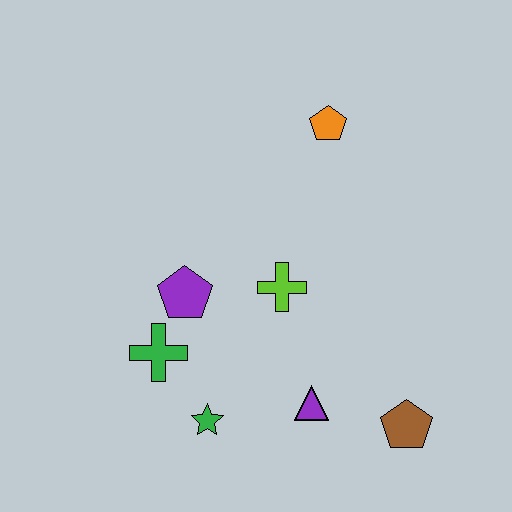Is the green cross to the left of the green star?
Yes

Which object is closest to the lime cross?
The purple pentagon is closest to the lime cross.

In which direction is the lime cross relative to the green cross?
The lime cross is to the right of the green cross.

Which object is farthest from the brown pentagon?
The orange pentagon is farthest from the brown pentagon.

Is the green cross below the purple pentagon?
Yes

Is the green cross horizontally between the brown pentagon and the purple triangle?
No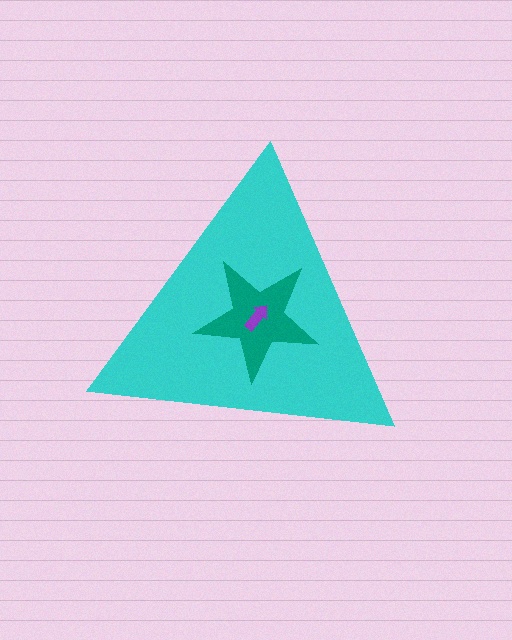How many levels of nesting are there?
3.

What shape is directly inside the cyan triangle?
The teal star.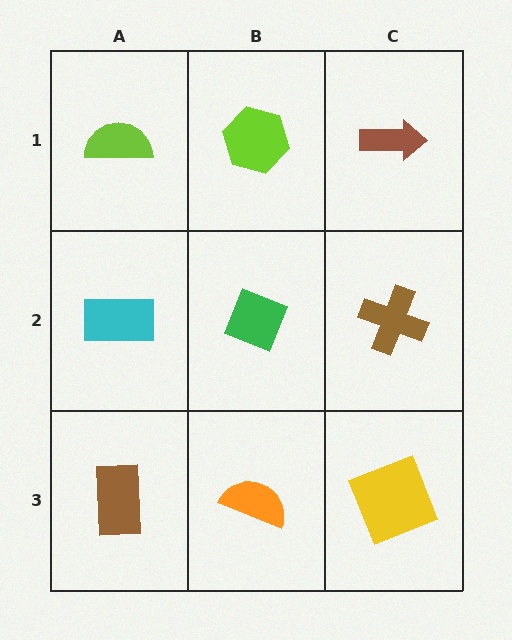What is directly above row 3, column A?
A cyan rectangle.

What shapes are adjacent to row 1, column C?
A brown cross (row 2, column C), a lime hexagon (row 1, column B).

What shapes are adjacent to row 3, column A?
A cyan rectangle (row 2, column A), an orange semicircle (row 3, column B).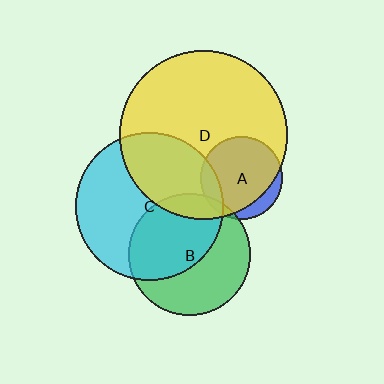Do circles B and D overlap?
Yes.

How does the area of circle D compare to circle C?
Approximately 1.3 times.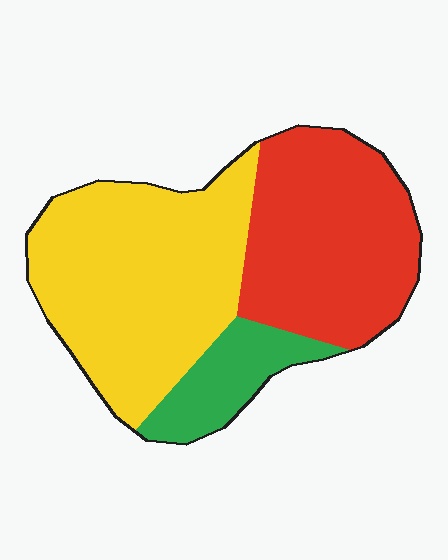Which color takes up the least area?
Green, at roughly 15%.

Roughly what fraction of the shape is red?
Red takes up about three eighths (3/8) of the shape.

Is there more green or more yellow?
Yellow.